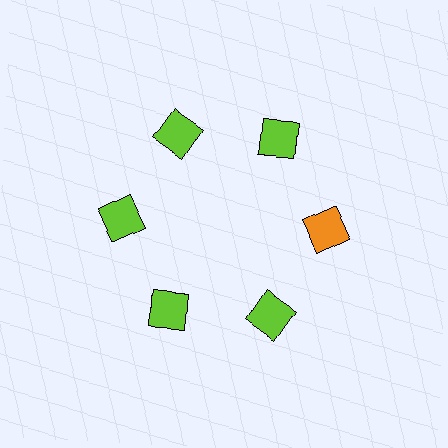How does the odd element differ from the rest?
It has a different color: orange instead of lime.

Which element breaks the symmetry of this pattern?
The orange square at roughly the 3 o'clock position breaks the symmetry. All other shapes are lime squares.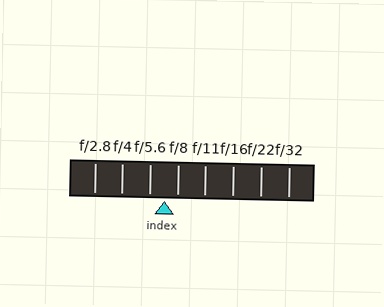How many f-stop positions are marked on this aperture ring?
There are 8 f-stop positions marked.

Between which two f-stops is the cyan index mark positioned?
The index mark is between f/5.6 and f/8.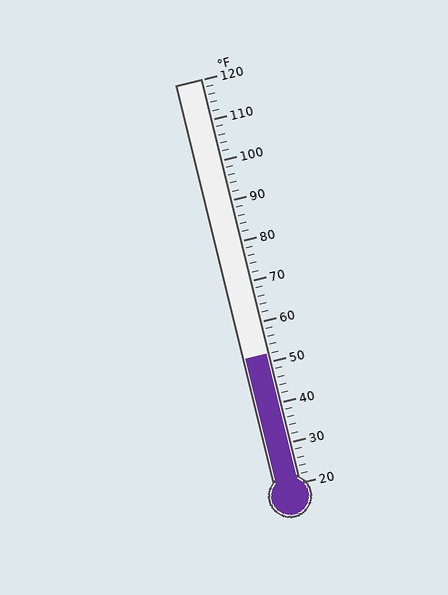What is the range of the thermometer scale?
The thermometer scale ranges from 20°F to 120°F.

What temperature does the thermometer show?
The thermometer shows approximately 52°F.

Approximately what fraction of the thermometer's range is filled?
The thermometer is filled to approximately 30% of its range.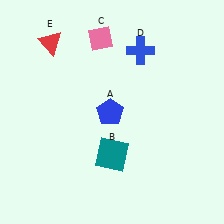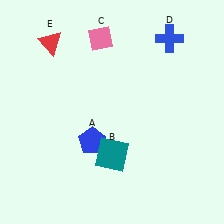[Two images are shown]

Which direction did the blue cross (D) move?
The blue cross (D) moved right.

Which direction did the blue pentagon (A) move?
The blue pentagon (A) moved down.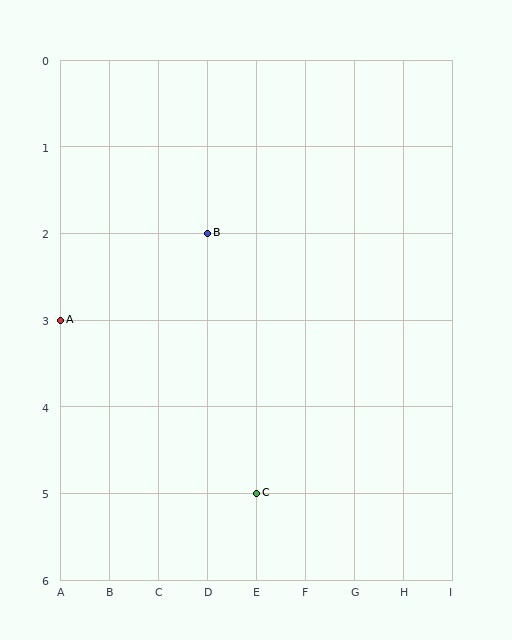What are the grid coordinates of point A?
Point A is at grid coordinates (A, 3).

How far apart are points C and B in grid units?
Points C and B are 1 column and 3 rows apart (about 3.2 grid units diagonally).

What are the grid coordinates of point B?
Point B is at grid coordinates (D, 2).